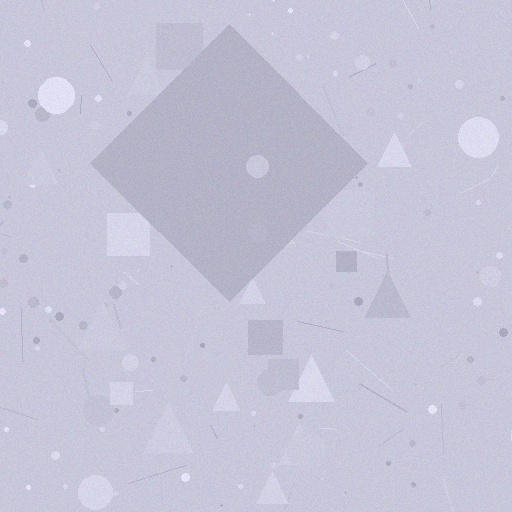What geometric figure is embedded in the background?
A diamond is embedded in the background.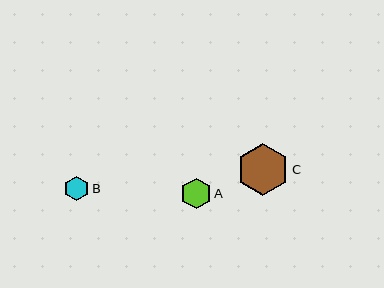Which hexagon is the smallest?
Hexagon B is the smallest with a size of approximately 25 pixels.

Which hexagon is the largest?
Hexagon C is the largest with a size of approximately 52 pixels.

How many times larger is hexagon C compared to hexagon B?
Hexagon C is approximately 2.1 times the size of hexagon B.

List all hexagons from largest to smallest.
From largest to smallest: C, A, B.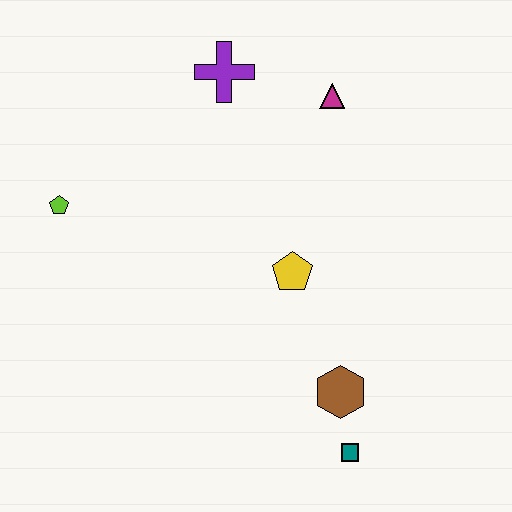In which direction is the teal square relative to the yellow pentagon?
The teal square is below the yellow pentagon.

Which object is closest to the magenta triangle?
The purple cross is closest to the magenta triangle.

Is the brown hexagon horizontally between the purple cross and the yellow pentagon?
No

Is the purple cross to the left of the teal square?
Yes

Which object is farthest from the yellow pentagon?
The lime pentagon is farthest from the yellow pentagon.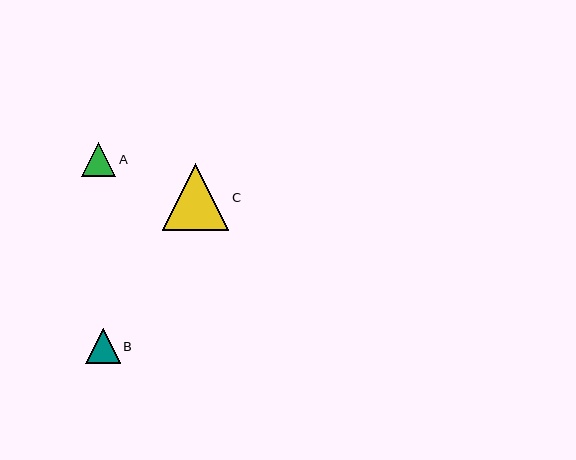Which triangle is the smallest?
Triangle A is the smallest with a size of approximately 34 pixels.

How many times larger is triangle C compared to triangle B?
Triangle C is approximately 1.9 times the size of triangle B.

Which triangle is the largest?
Triangle C is the largest with a size of approximately 66 pixels.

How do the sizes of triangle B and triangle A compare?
Triangle B and triangle A are approximately the same size.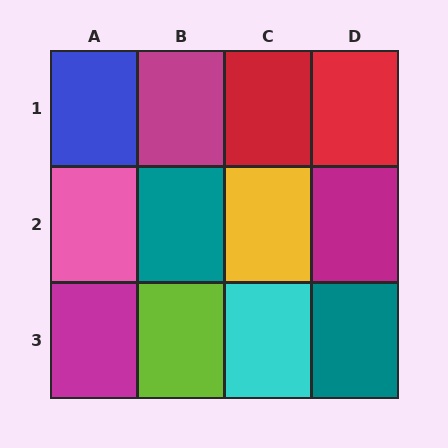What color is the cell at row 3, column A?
Magenta.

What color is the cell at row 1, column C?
Red.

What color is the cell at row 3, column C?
Cyan.